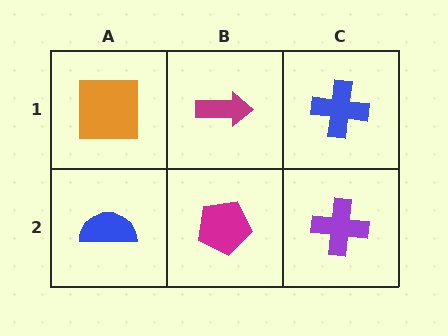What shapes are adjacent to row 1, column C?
A purple cross (row 2, column C), a magenta arrow (row 1, column B).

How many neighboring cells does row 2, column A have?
2.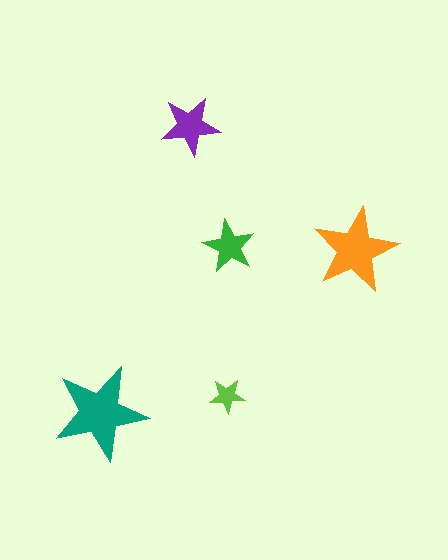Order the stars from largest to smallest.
the teal one, the orange one, the purple one, the green one, the lime one.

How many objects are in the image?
There are 5 objects in the image.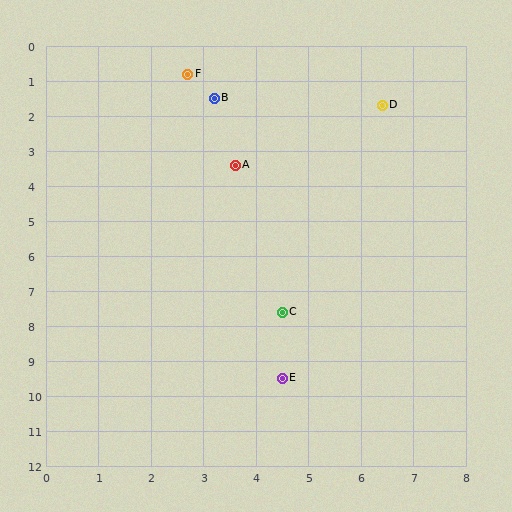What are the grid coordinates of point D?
Point D is at approximately (6.4, 1.7).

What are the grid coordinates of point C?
Point C is at approximately (4.5, 7.6).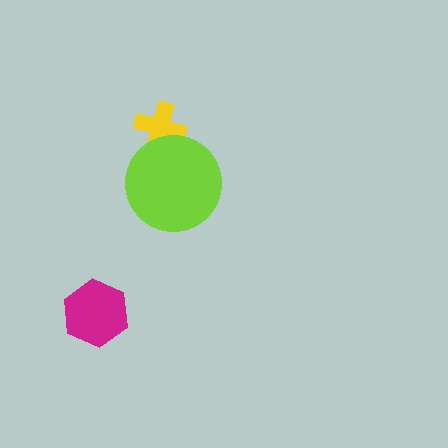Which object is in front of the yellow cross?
The lime circle is in front of the yellow cross.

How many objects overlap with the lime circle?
1 object overlaps with the lime circle.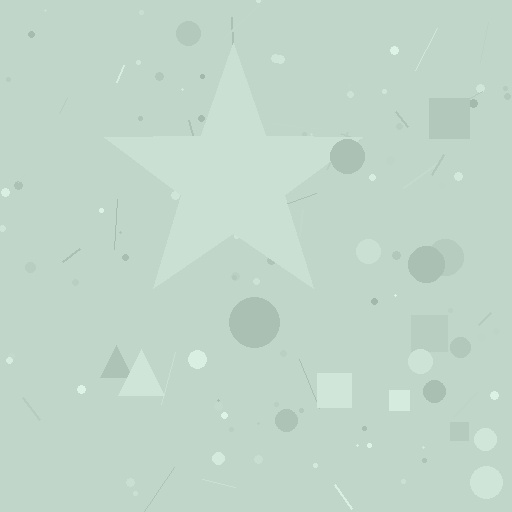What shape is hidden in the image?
A star is hidden in the image.